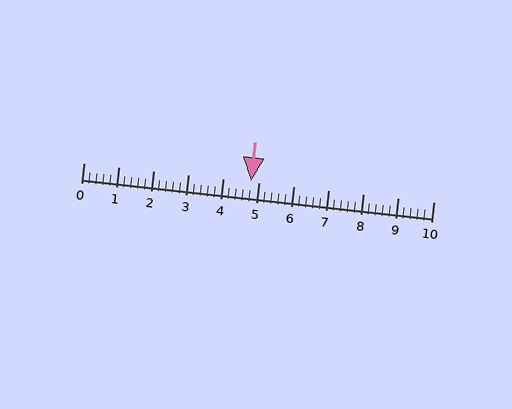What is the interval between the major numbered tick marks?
The major tick marks are spaced 1 units apart.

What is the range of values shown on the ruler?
The ruler shows values from 0 to 10.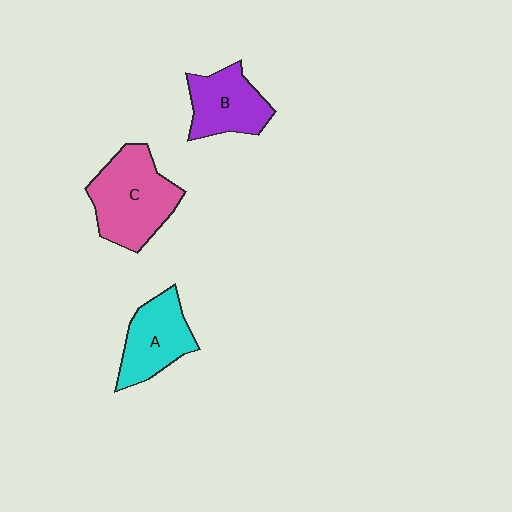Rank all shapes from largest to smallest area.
From largest to smallest: C (pink), A (cyan), B (purple).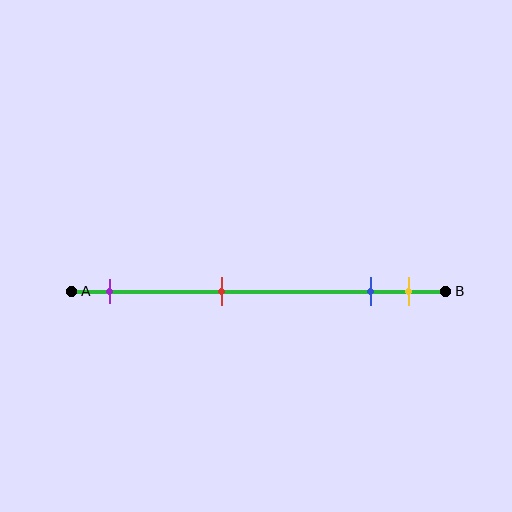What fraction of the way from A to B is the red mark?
The red mark is approximately 40% (0.4) of the way from A to B.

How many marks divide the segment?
There are 4 marks dividing the segment.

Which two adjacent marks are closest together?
The blue and yellow marks are the closest adjacent pair.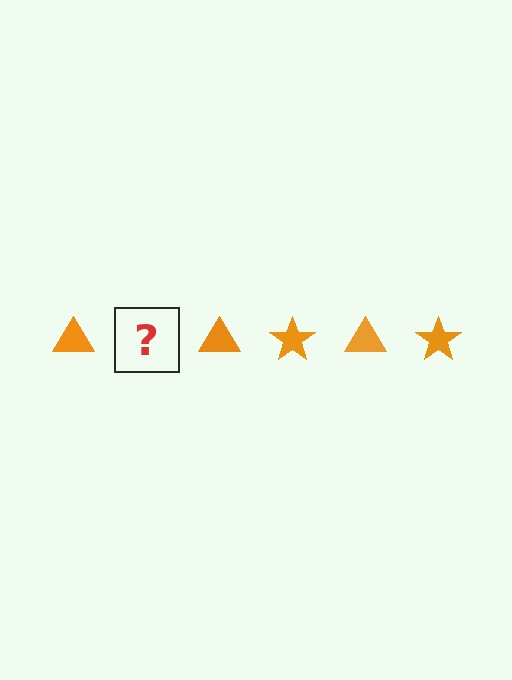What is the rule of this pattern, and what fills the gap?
The rule is that the pattern cycles through triangle, star shapes in orange. The gap should be filled with an orange star.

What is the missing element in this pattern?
The missing element is an orange star.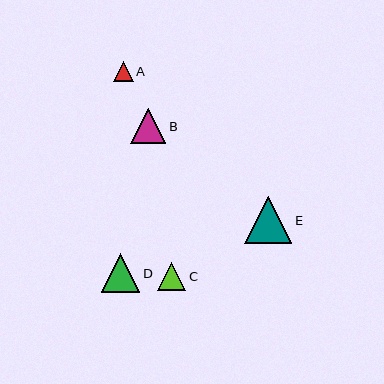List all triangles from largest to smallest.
From largest to smallest: E, D, B, C, A.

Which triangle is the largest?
Triangle E is the largest with a size of approximately 47 pixels.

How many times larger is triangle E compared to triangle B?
Triangle E is approximately 1.3 times the size of triangle B.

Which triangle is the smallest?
Triangle A is the smallest with a size of approximately 20 pixels.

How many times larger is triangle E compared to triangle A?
Triangle E is approximately 2.3 times the size of triangle A.